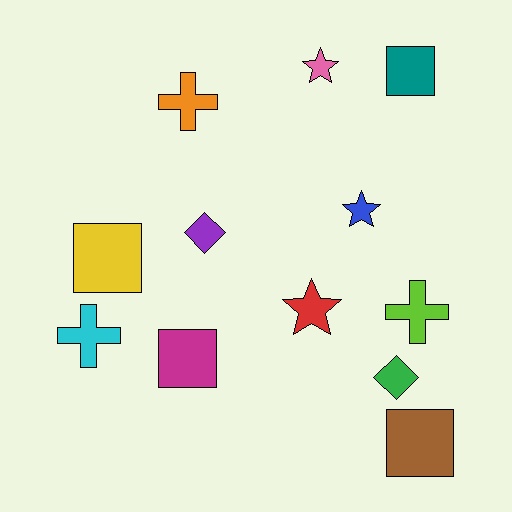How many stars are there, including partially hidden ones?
There are 3 stars.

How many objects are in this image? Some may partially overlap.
There are 12 objects.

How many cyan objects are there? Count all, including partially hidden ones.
There is 1 cyan object.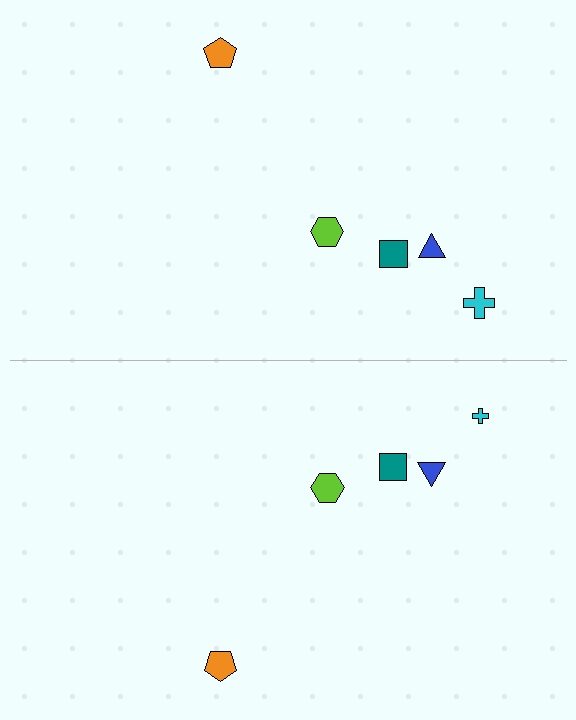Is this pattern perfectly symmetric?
No, the pattern is not perfectly symmetric. The cyan cross on the bottom side has a different size than its mirror counterpart.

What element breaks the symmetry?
The cyan cross on the bottom side has a different size than its mirror counterpart.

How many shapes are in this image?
There are 10 shapes in this image.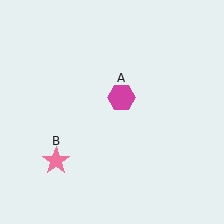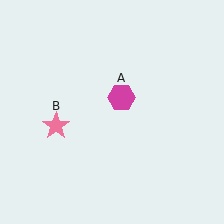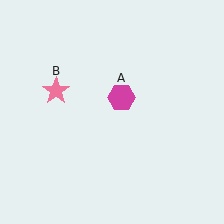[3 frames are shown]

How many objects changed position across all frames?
1 object changed position: pink star (object B).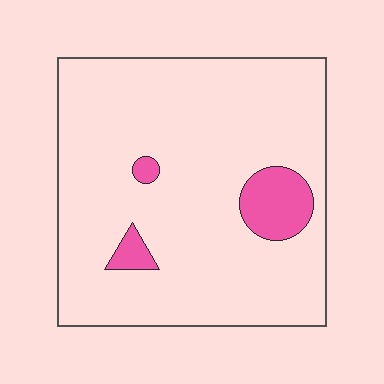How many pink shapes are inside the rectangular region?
3.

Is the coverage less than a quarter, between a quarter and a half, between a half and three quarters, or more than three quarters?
Less than a quarter.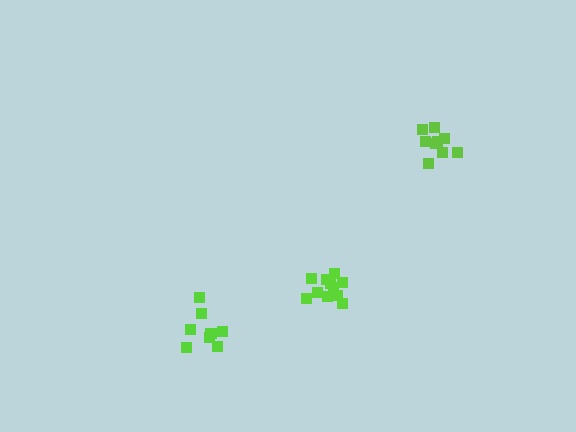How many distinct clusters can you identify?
There are 3 distinct clusters.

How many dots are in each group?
Group 1: 9 dots, Group 2: 11 dots, Group 3: 9 dots (29 total).